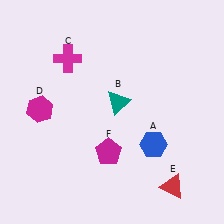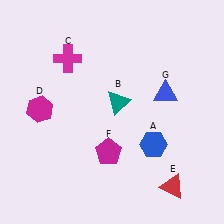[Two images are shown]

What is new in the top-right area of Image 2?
A blue triangle (G) was added in the top-right area of Image 2.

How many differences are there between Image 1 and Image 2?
There is 1 difference between the two images.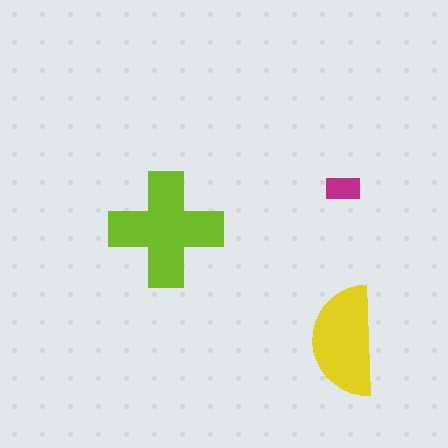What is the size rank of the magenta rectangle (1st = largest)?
3rd.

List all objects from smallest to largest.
The magenta rectangle, the yellow semicircle, the lime cross.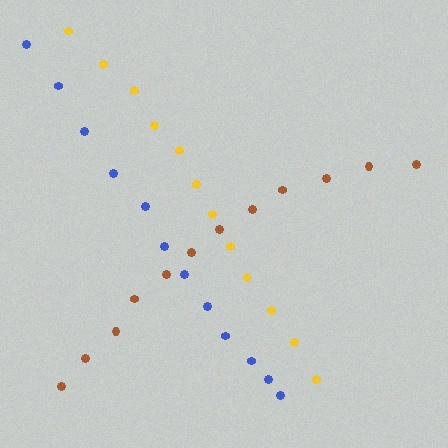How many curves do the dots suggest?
There are 3 distinct paths.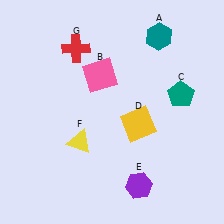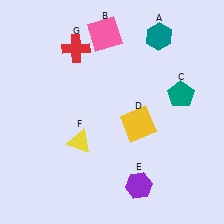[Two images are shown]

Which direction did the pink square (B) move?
The pink square (B) moved up.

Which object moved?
The pink square (B) moved up.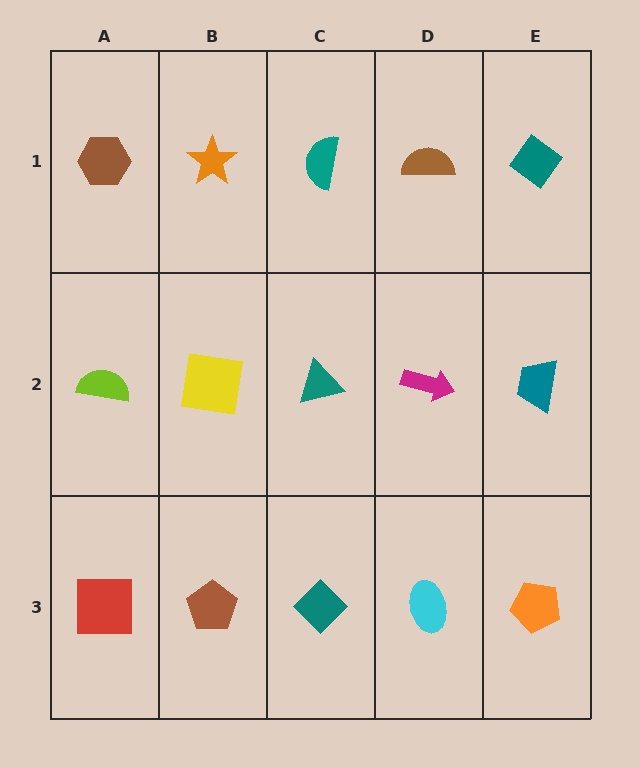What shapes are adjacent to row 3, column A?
A lime semicircle (row 2, column A), a brown pentagon (row 3, column B).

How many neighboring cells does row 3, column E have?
2.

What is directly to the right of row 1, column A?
An orange star.